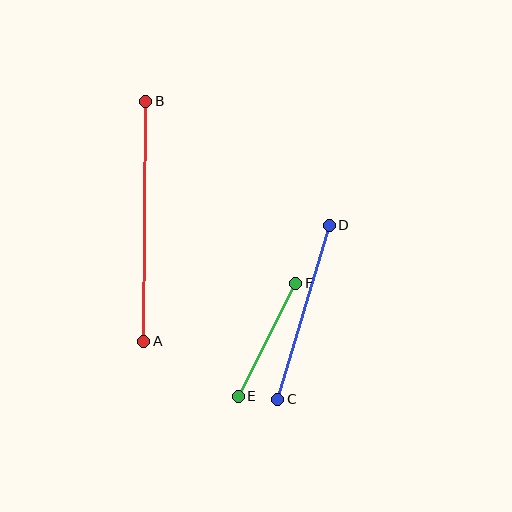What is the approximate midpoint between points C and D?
The midpoint is at approximately (303, 312) pixels.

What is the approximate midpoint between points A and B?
The midpoint is at approximately (145, 221) pixels.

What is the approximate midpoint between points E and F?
The midpoint is at approximately (267, 340) pixels.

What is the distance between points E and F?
The distance is approximately 127 pixels.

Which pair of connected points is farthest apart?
Points A and B are farthest apart.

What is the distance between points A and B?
The distance is approximately 240 pixels.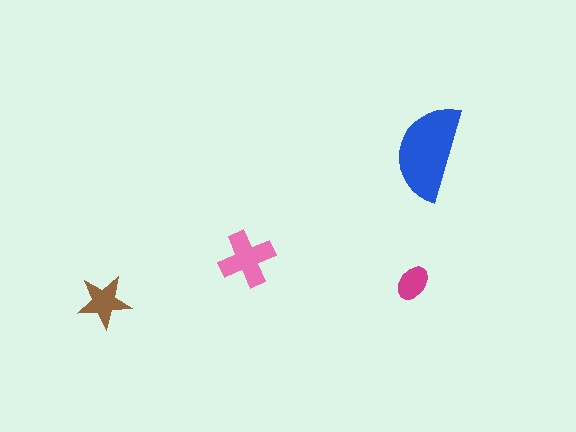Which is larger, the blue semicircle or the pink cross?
The blue semicircle.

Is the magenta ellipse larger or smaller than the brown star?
Smaller.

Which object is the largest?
The blue semicircle.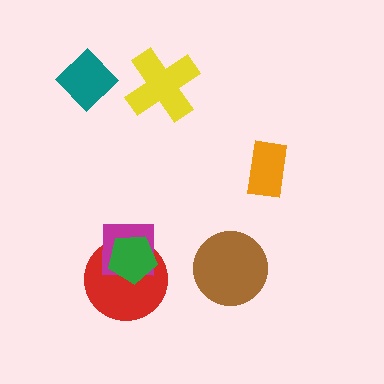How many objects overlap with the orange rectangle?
0 objects overlap with the orange rectangle.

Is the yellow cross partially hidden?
No, no other shape covers it.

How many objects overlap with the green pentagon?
2 objects overlap with the green pentagon.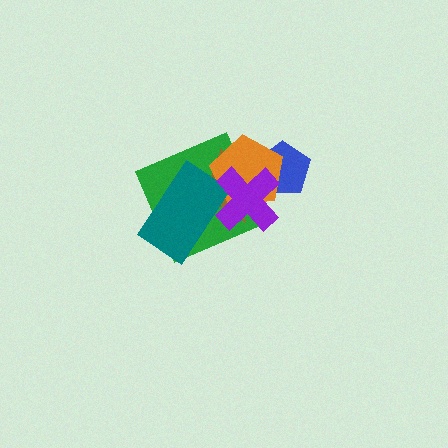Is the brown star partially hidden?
Yes, it is partially covered by another shape.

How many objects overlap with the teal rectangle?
4 objects overlap with the teal rectangle.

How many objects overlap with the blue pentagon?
2 objects overlap with the blue pentagon.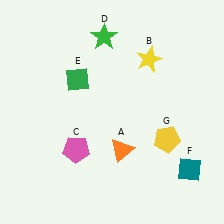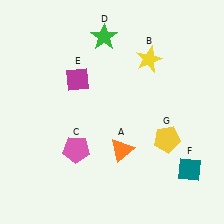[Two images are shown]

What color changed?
The diamond (E) changed from green in Image 1 to magenta in Image 2.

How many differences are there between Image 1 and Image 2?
There is 1 difference between the two images.